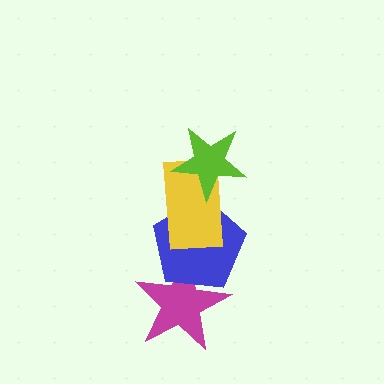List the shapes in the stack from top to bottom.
From top to bottom: the lime star, the yellow rectangle, the blue pentagon, the magenta star.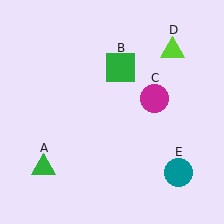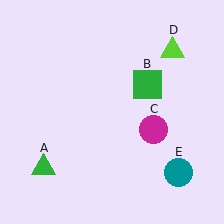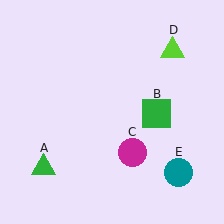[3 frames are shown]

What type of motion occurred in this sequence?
The green square (object B), magenta circle (object C) rotated clockwise around the center of the scene.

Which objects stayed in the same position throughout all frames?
Green triangle (object A) and lime triangle (object D) and teal circle (object E) remained stationary.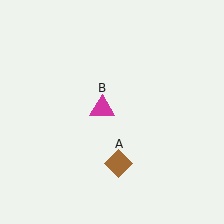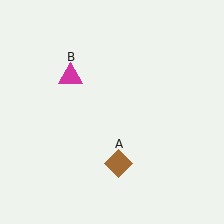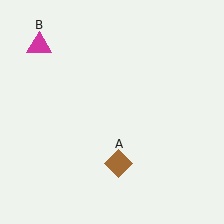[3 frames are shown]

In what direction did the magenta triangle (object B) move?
The magenta triangle (object B) moved up and to the left.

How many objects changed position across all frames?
1 object changed position: magenta triangle (object B).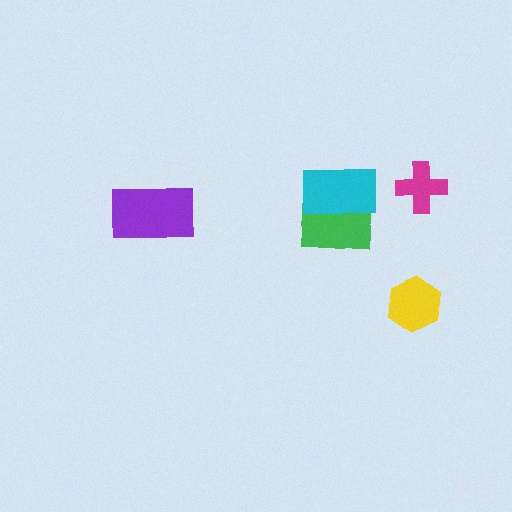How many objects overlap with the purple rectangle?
0 objects overlap with the purple rectangle.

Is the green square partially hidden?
Yes, it is partially covered by another shape.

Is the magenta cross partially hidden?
No, no other shape covers it.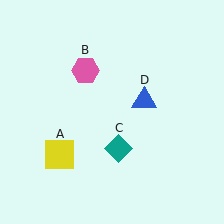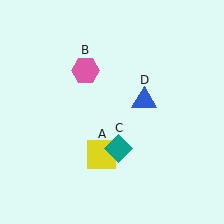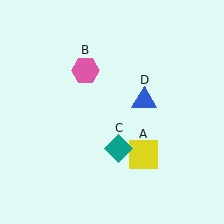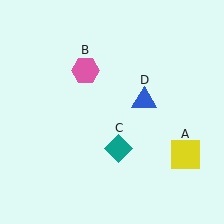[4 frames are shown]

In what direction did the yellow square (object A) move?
The yellow square (object A) moved right.